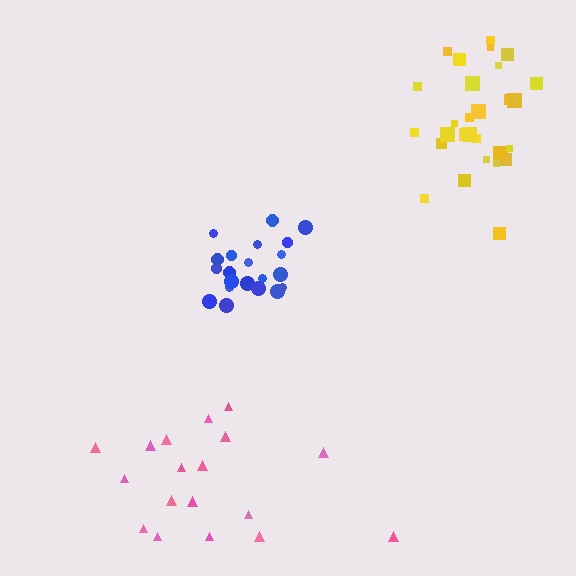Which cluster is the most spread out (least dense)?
Pink.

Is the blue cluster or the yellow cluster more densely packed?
Blue.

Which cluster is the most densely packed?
Blue.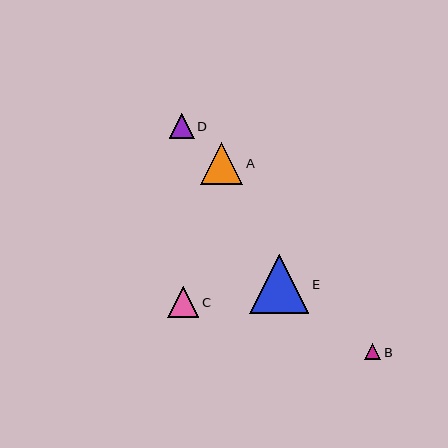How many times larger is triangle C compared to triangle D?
Triangle C is approximately 1.3 times the size of triangle D.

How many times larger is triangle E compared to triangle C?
Triangle E is approximately 1.9 times the size of triangle C.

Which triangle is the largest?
Triangle E is the largest with a size of approximately 59 pixels.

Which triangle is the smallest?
Triangle B is the smallest with a size of approximately 16 pixels.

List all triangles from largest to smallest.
From largest to smallest: E, A, C, D, B.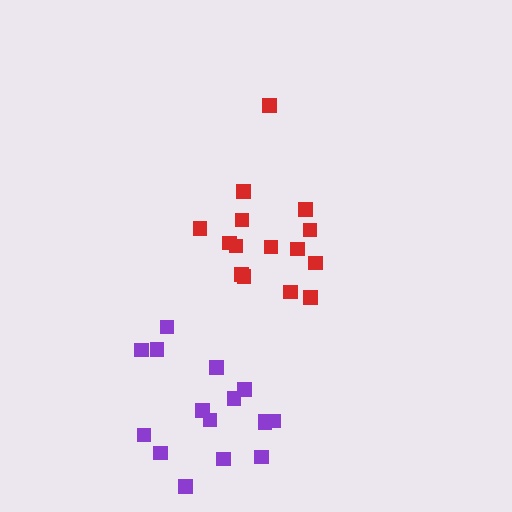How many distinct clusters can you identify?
There are 2 distinct clusters.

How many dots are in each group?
Group 1: 15 dots, Group 2: 16 dots (31 total).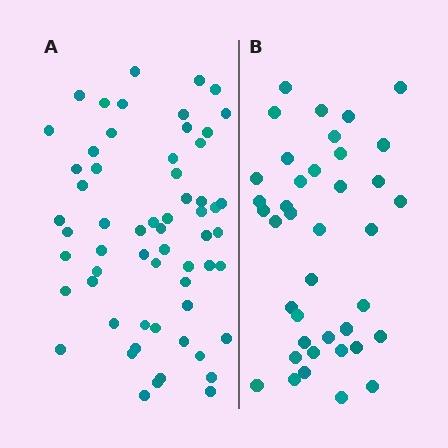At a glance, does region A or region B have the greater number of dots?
Region A (the left region) has more dots.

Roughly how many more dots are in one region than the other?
Region A has approximately 20 more dots than region B.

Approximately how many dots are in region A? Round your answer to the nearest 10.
About 60 dots.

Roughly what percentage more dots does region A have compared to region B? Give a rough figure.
About 55% more.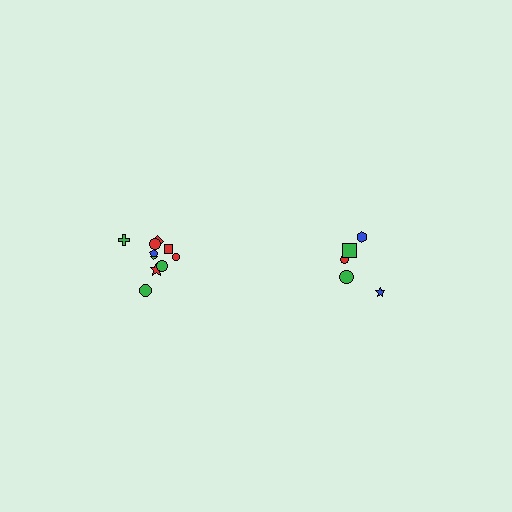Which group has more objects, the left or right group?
The left group.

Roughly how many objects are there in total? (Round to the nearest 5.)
Roughly 15 objects in total.